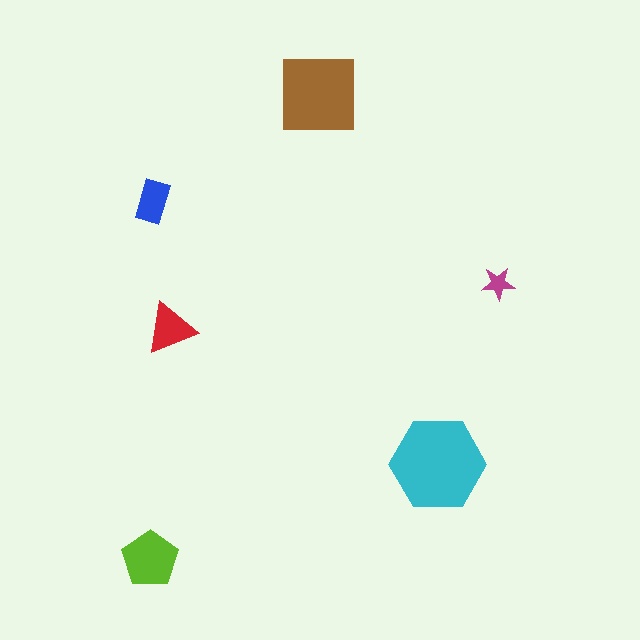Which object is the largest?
The cyan hexagon.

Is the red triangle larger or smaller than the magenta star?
Larger.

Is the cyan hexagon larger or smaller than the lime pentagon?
Larger.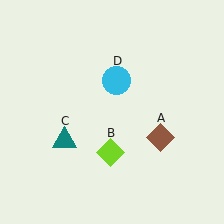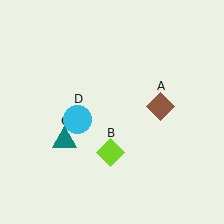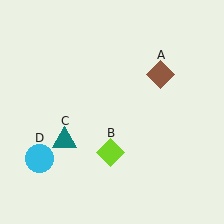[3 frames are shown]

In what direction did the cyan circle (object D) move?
The cyan circle (object D) moved down and to the left.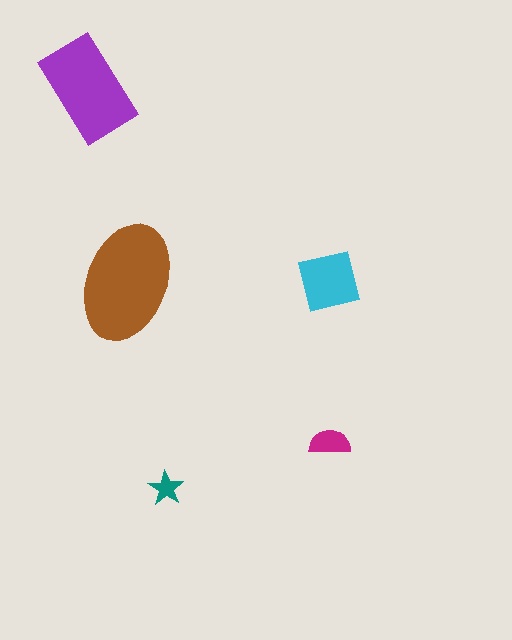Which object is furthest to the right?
The magenta semicircle is rightmost.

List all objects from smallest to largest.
The teal star, the magenta semicircle, the cyan square, the purple rectangle, the brown ellipse.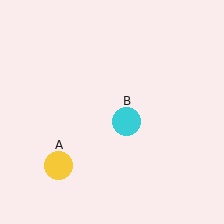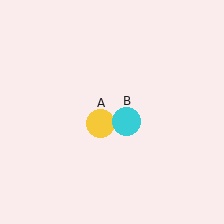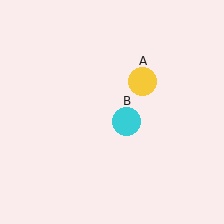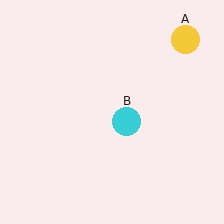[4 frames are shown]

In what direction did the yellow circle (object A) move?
The yellow circle (object A) moved up and to the right.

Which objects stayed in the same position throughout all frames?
Cyan circle (object B) remained stationary.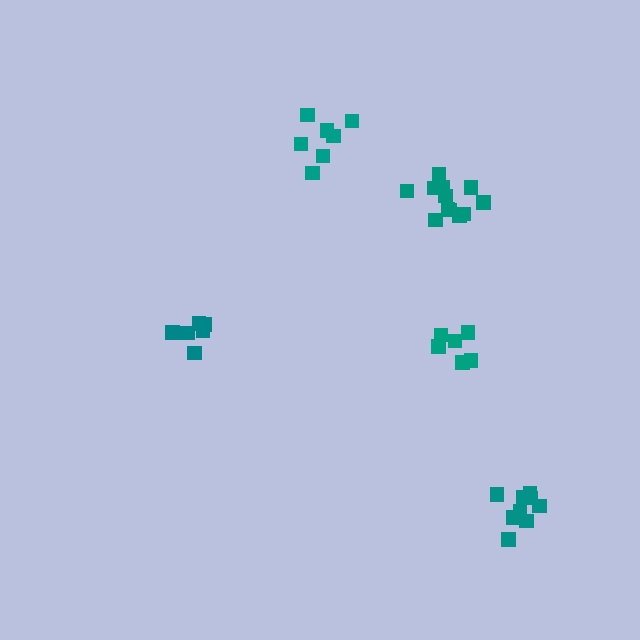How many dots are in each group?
Group 1: 7 dots, Group 2: 12 dots, Group 3: 6 dots, Group 4: 6 dots, Group 5: 9 dots (40 total).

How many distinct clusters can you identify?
There are 5 distinct clusters.